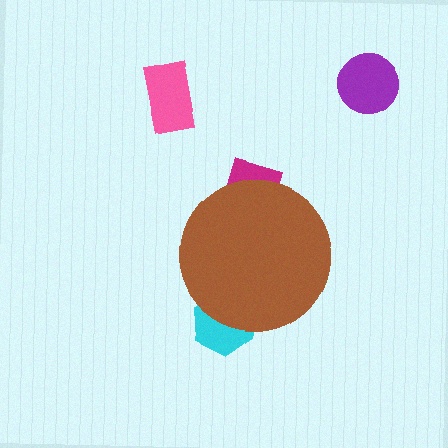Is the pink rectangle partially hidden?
No, the pink rectangle is fully visible.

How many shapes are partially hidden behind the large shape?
2 shapes are partially hidden.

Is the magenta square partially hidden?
Yes, the magenta square is partially hidden behind the brown circle.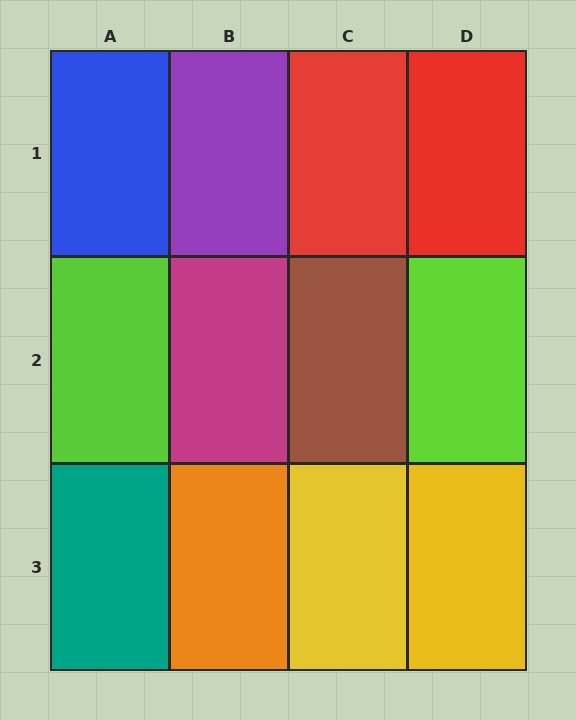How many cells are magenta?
1 cell is magenta.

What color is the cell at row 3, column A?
Teal.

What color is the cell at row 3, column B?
Orange.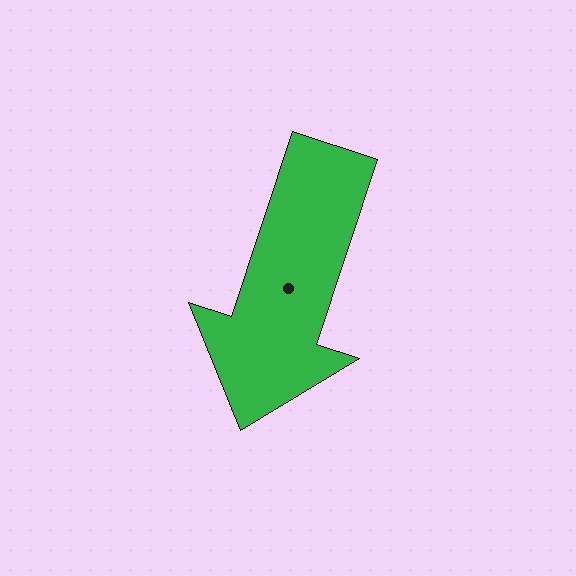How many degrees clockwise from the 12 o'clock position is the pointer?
Approximately 198 degrees.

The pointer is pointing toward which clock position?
Roughly 7 o'clock.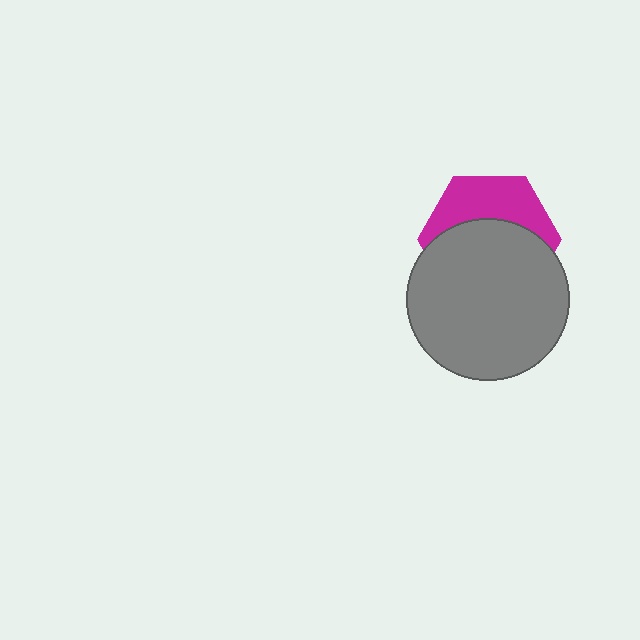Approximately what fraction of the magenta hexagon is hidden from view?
Roughly 60% of the magenta hexagon is hidden behind the gray circle.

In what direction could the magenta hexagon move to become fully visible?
The magenta hexagon could move up. That would shift it out from behind the gray circle entirely.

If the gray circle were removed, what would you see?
You would see the complete magenta hexagon.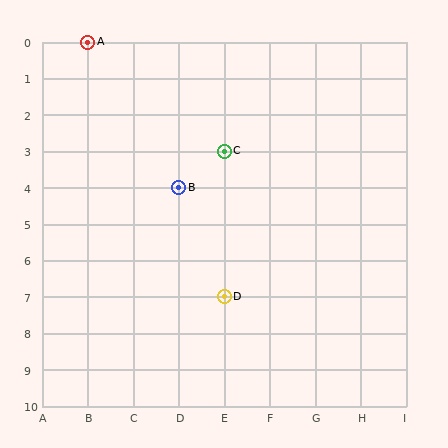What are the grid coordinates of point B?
Point B is at grid coordinates (D, 4).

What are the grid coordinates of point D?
Point D is at grid coordinates (E, 7).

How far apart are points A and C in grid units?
Points A and C are 3 columns and 3 rows apart (about 4.2 grid units diagonally).